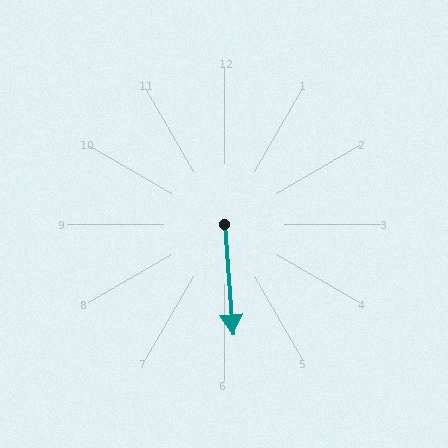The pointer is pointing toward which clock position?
Roughly 6 o'clock.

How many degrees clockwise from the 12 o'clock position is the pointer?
Approximately 176 degrees.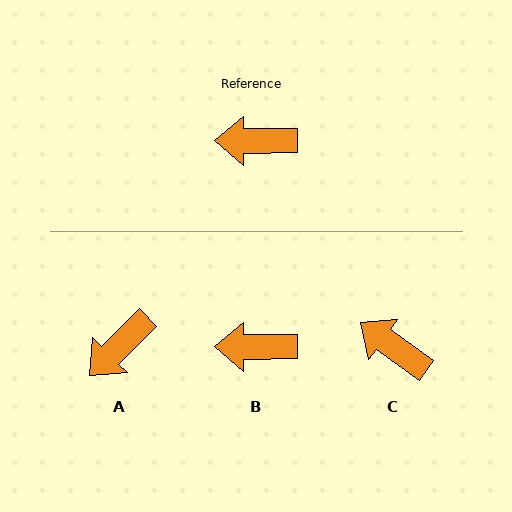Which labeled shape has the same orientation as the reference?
B.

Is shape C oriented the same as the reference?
No, it is off by about 36 degrees.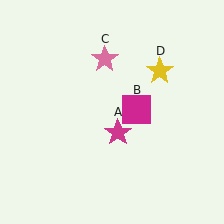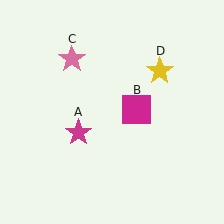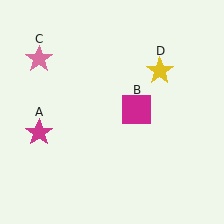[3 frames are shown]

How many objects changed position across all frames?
2 objects changed position: magenta star (object A), pink star (object C).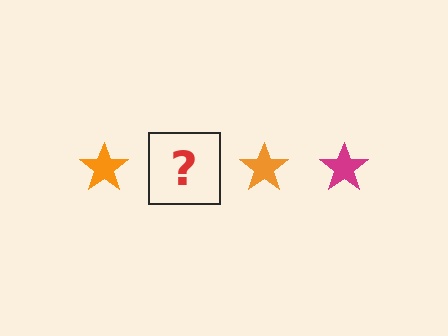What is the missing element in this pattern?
The missing element is a magenta star.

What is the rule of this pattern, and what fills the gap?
The rule is that the pattern cycles through orange, magenta stars. The gap should be filled with a magenta star.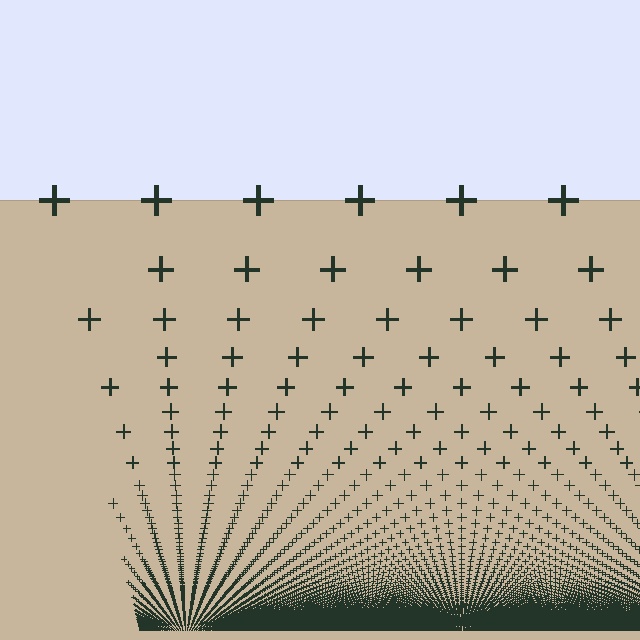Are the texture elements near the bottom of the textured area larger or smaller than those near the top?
Smaller. The gradient is inverted — elements near the bottom are smaller and denser.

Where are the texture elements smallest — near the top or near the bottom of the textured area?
Near the bottom.